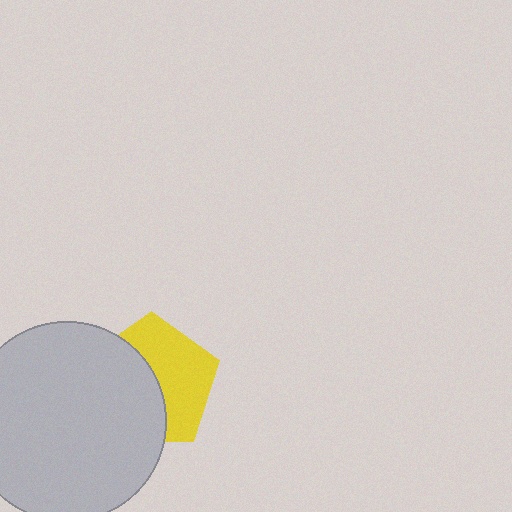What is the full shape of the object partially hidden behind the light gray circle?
The partially hidden object is a yellow pentagon.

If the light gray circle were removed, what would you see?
You would see the complete yellow pentagon.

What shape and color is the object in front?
The object in front is a light gray circle.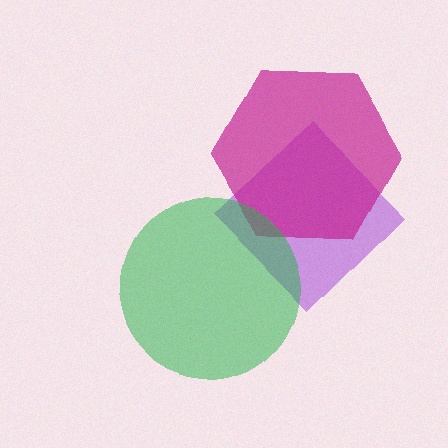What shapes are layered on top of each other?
The layered shapes are: a purple diamond, a magenta hexagon, a green circle.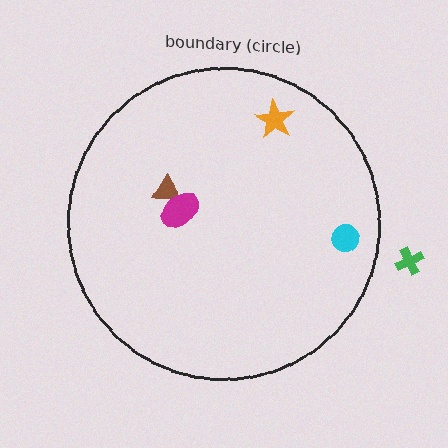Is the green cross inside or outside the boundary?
Outside.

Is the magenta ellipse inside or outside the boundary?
Inside.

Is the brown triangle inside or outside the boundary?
Inside.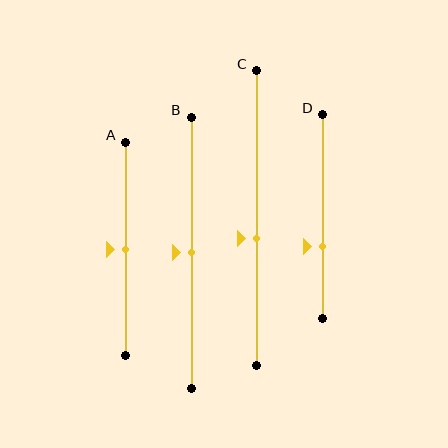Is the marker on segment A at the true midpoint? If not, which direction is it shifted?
Yes, the marker on segment A is at the true midpoint.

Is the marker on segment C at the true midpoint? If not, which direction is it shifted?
No, the marker on segment C is shifted downward by about 7% of the segment length.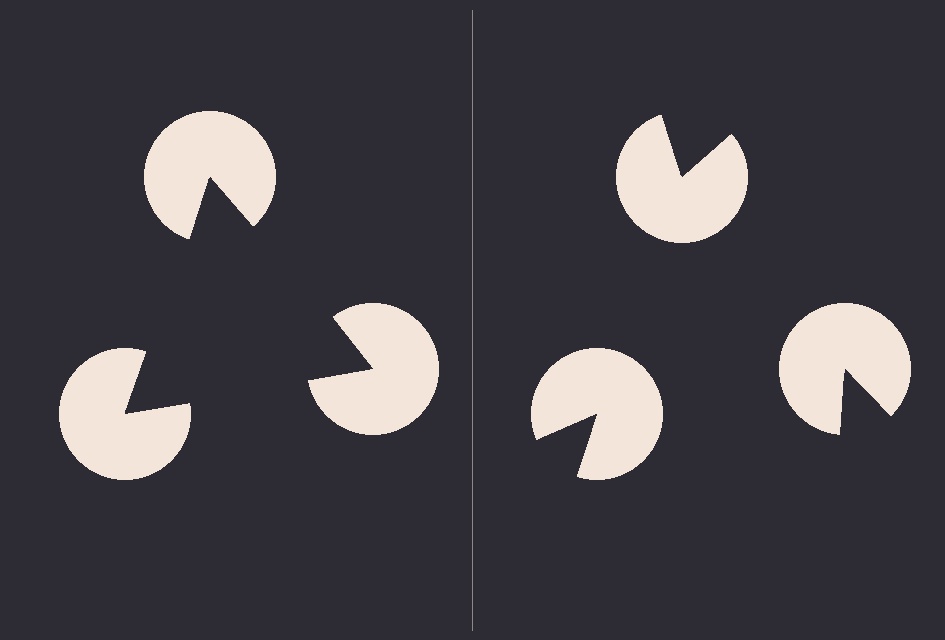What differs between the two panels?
The pac-man discs are positioned identically on both sides; only the wedge orientations differ. On the left they align to a triangle; on the right they are misaligned.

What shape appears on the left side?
An illusory triangle.